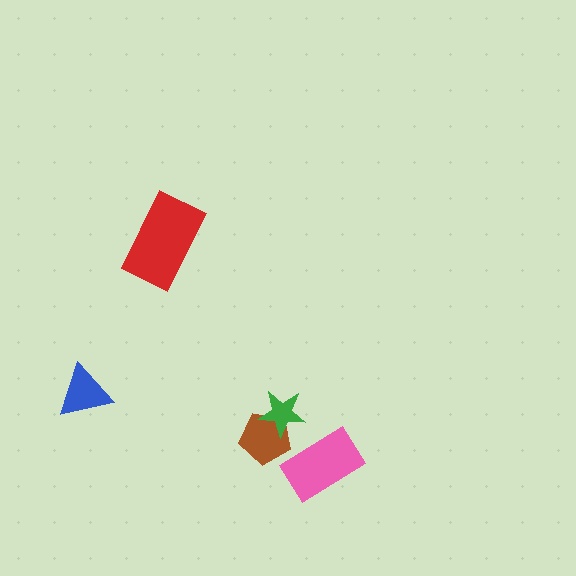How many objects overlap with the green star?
1 object overlaps with the green star.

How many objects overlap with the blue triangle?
0 objects overlap with the blue triangle.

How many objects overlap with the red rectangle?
0 objects overlap with the red rectangle.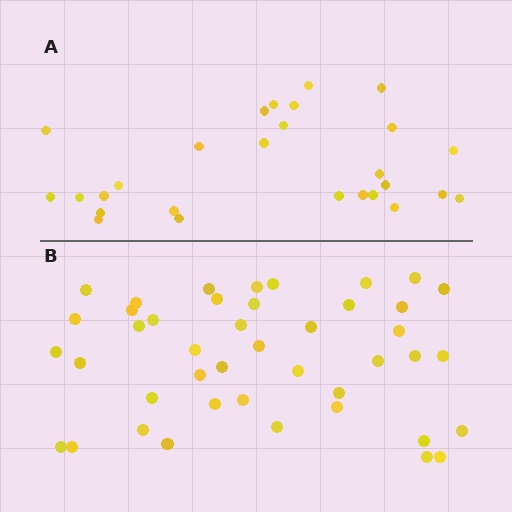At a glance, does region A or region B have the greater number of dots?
Region B (the bottom region) has more dots.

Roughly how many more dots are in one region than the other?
Region B has approximately 15 more dots than region A.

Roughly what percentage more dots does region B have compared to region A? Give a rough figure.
About 60% more.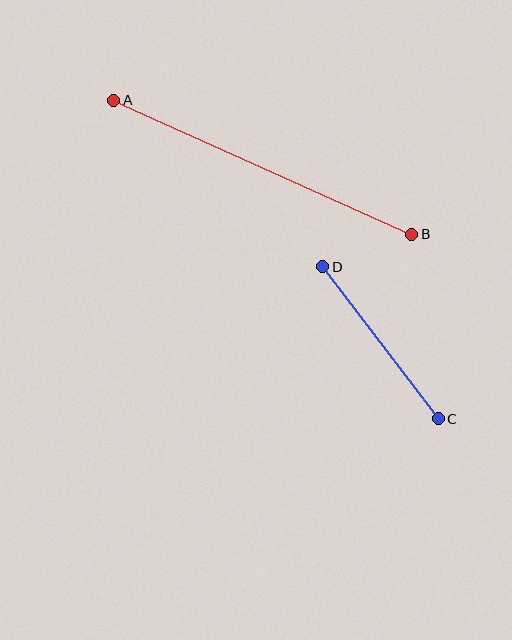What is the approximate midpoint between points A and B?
The midpoint is at approximately (263, 167) pixels.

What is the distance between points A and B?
The distance is approximately 327 pixels.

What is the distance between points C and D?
The distance is approximately 191 pixels.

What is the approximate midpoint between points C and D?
The midpoint is at approximately (381, 343) pixels.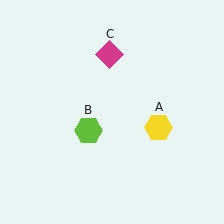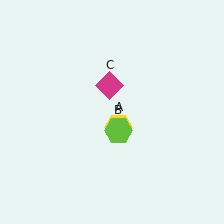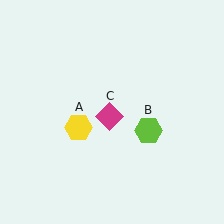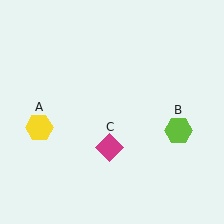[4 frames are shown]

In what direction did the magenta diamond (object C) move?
The magenta diamond (object C) moved down.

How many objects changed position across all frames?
3 objects changed position: yellow hexagon (object A), lime hexagon (object B), magenta diamond (object C).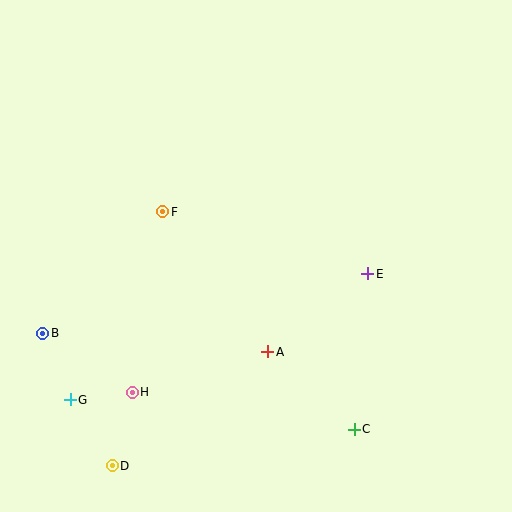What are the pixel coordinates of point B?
Point B is at (43, 333).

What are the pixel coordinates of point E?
Point E is at (368, 274).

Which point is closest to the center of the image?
Point A at (268, 352) is closest to the center.